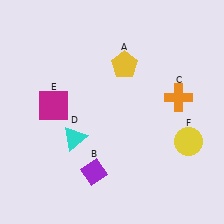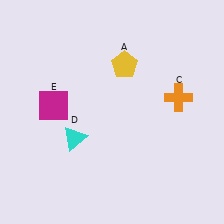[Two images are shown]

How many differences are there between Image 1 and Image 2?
There are 2 differences between the two images.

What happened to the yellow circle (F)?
The yellow circle (F) was removed in Image 2. It was in the bottom-right area of Image 1.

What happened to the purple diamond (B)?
The purple diamond (B) was removed in Image 2. It was in the bottom-left area of Image 1.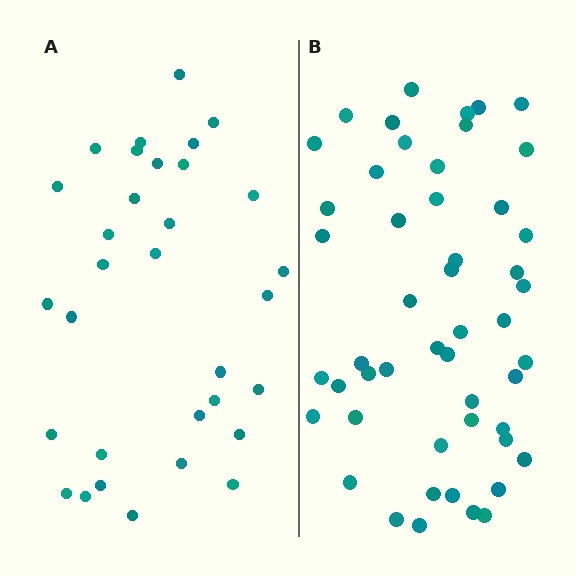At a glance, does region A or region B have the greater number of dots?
Region B (the right region) has more dots.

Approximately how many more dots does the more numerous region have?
Region B has approximately 20 more dots than region A.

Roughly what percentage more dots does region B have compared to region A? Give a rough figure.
About 55% more.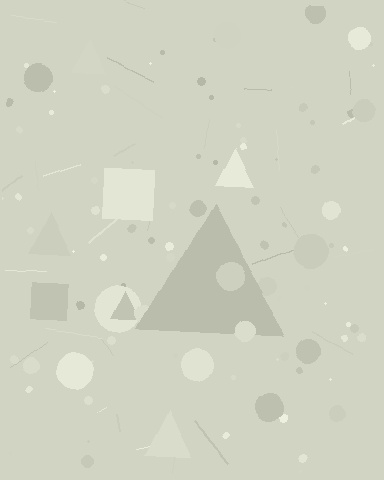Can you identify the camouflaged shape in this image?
The camouflaged shape is a triangle.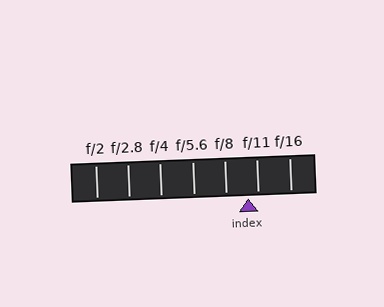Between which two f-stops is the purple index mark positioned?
The index mark is between f/8 and f/11.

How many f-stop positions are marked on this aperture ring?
There are 7 f-stop positions marked.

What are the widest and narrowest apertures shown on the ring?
The widest aperture shown is f/2 and the narrowest is f/16.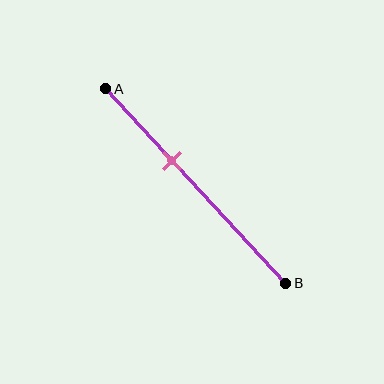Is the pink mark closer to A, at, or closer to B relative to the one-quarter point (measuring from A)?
The pink mark is closer to point B than the one-quarter point of segment AB.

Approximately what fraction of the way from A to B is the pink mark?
The pink mark is approximately 35% of the way from A to B.